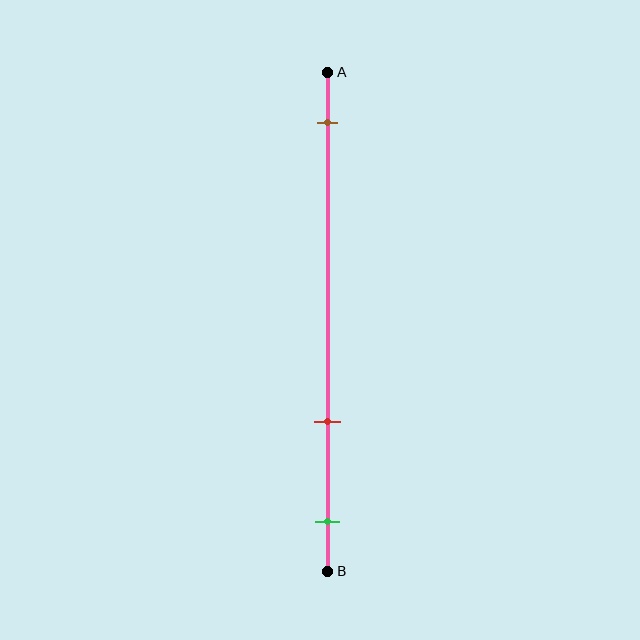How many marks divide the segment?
There are 3 marks dividing the segment.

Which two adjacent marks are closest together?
The red and green marks are the closest adjacent pair.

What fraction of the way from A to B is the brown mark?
The brown mark is approximately 10% (0.1) of the way from A to B.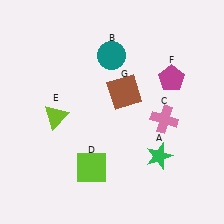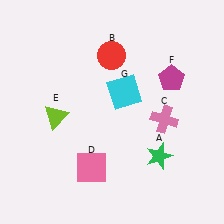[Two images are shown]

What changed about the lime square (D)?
In Image 1, D is lime. In Image 2, it changed to pink.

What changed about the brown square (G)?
In Image 1, G is brown. In Image 2, it changed to cyan.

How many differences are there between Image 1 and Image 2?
There are 3 differences between the two images.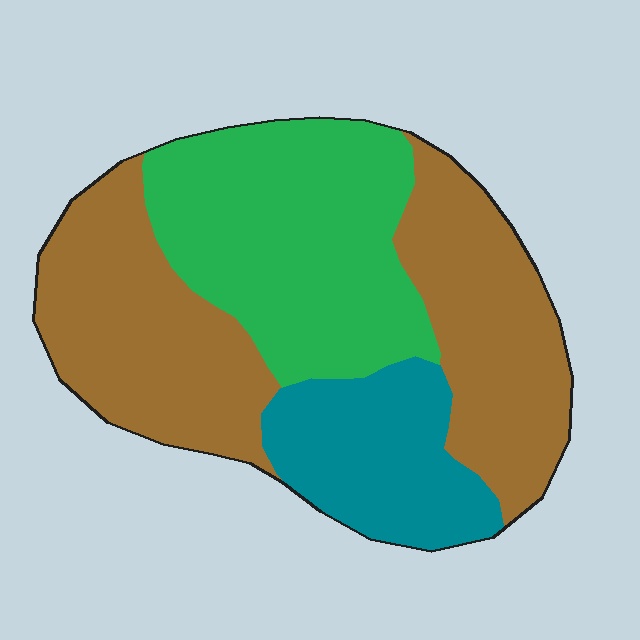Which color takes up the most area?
Brown, at roughly 50%.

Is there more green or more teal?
Green.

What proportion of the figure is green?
Green covers roughly 35% of the figure.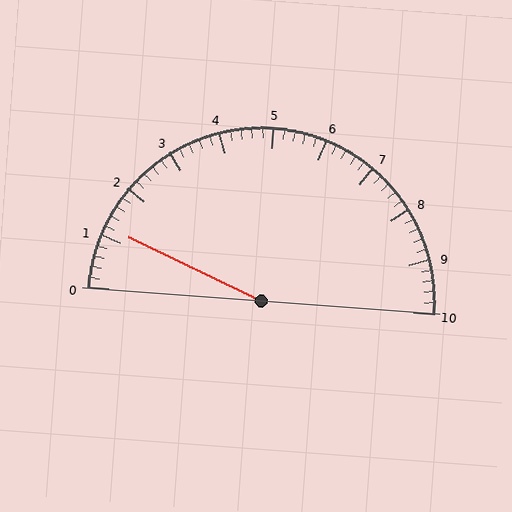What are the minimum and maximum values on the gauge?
The gauge ranges from 0 to 10.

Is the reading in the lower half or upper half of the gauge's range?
The reading is in the lower half of the range (0 to 10).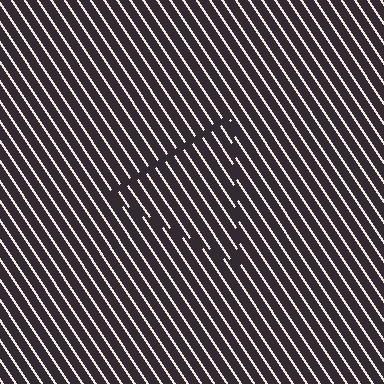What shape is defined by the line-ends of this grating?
An illusory triangle. The interior of the shape contains the same grating, shifted by half a period — the contour is defined by the phase discontinuity where line-ends from the inner and outer gratings abut.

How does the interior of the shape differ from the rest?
The interior of the shape contains the same grating, shifted by half a period — the contour is defined by the phase discontinuity where line-ends from the inner and outer gratings abut.